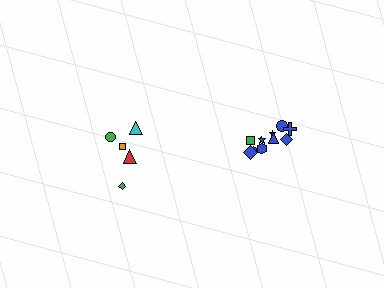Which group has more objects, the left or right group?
The right group.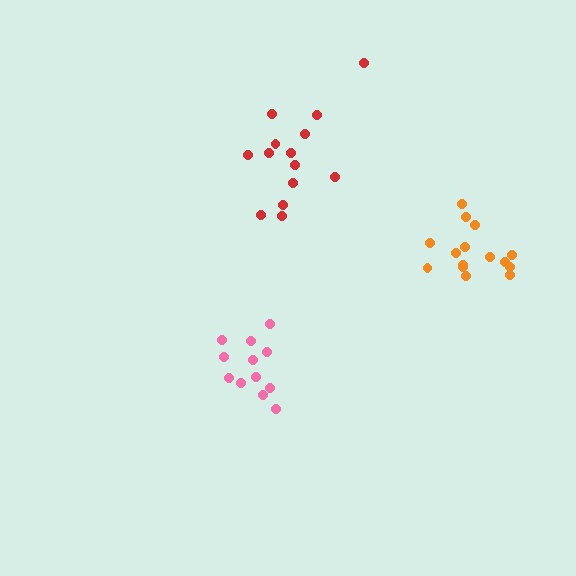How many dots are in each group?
Group 1: 14 dots, Group 2: 15 dots, Group 3: 12 dots (41 total).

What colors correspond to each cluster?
The clusters are colored: red, orange, pink.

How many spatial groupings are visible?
There are 3 spatial groupings.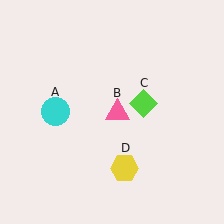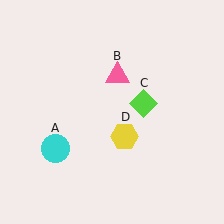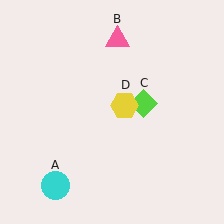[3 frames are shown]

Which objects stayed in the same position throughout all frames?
Lime diamond (object C) remained stationary.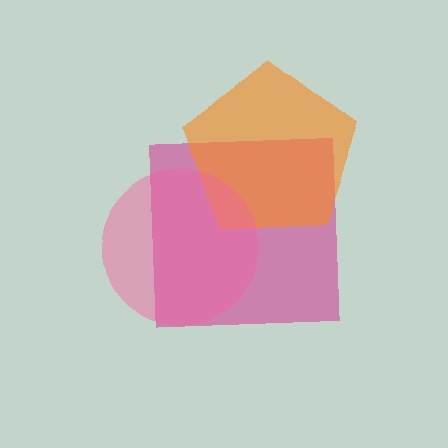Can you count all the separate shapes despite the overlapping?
Yes, there are 3 separate shapes.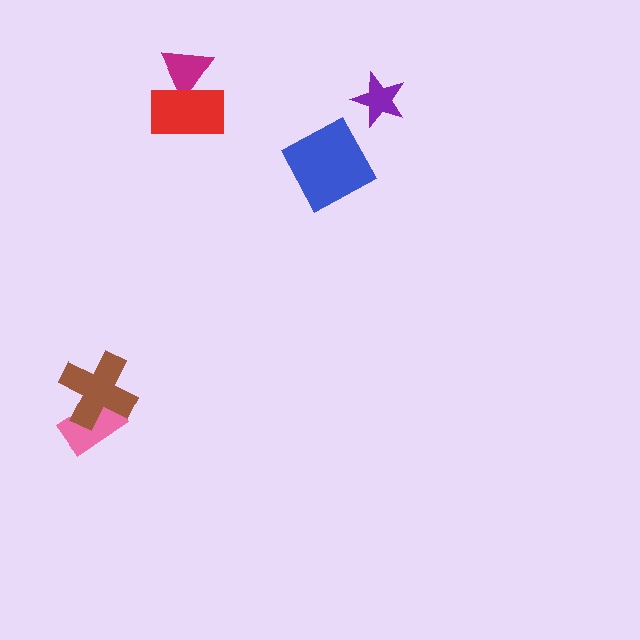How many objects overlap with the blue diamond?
0 objects overlap with the blue diamond.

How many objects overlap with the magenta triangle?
1 object overlaps with the magenta triangle.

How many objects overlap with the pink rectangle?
1 object overlaps with the pink rectangle.